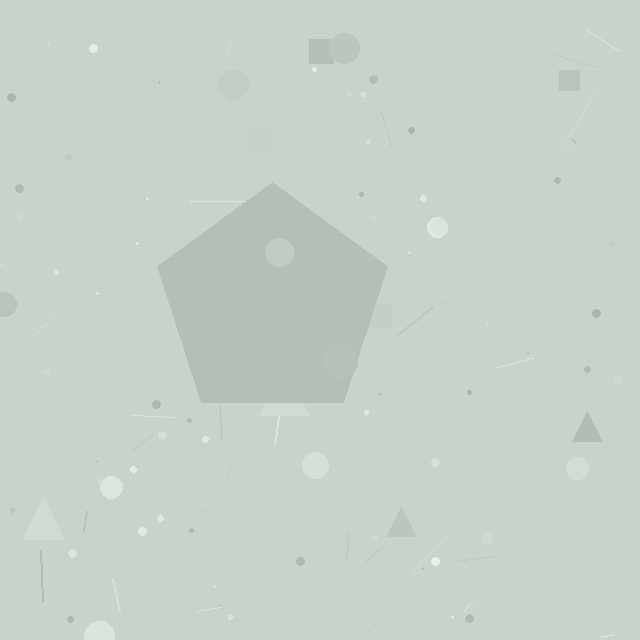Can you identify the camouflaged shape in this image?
The camouflaged shape is a pentagon.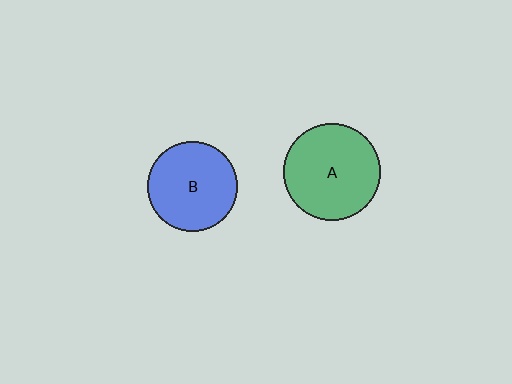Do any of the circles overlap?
No, none of the circles overlap.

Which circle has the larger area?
Circle A (green).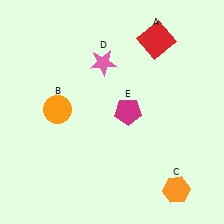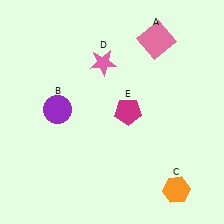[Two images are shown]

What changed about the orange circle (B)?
In Image 1, B is orange. In Image 2, it changed to purple.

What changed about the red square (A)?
In Image 1, A is red. In Image 2, it changed to pink.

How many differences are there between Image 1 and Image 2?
There are 2 differences between the two images.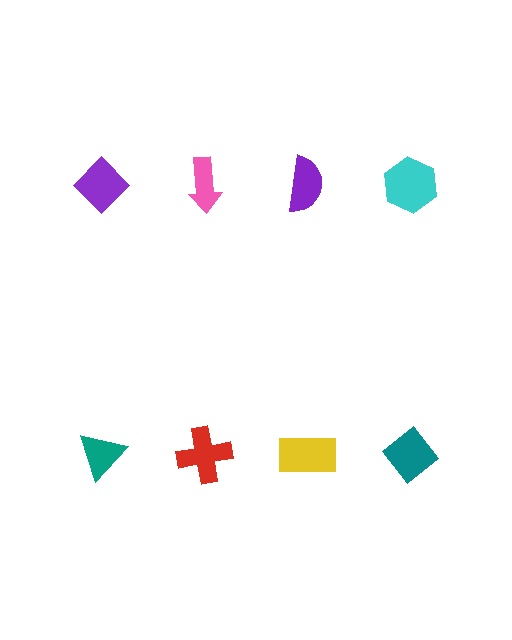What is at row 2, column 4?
A teal diamond.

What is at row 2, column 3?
A yellow rectangle.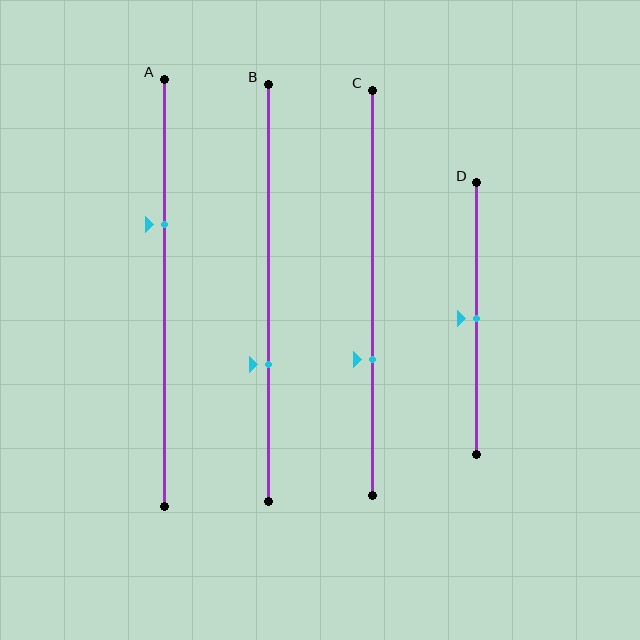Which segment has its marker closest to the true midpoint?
Segment D has its marker closest to the true midpoint.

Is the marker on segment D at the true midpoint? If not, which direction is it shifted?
Yes, the marker on segment D is at the true midpoint.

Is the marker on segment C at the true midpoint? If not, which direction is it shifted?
No, the marker on segment C is shifted downward by about 16% of the segment length.